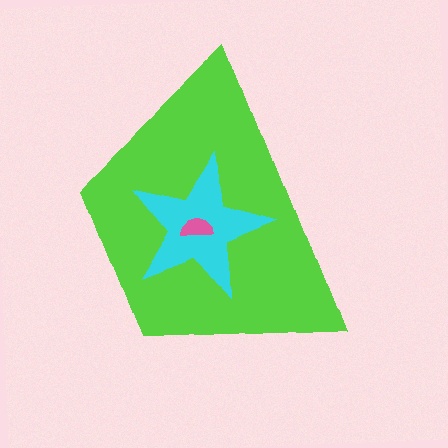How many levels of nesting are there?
3.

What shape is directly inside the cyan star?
The pink semicircle.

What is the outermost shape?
The lime trapezoid.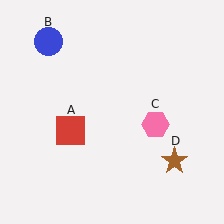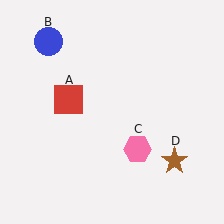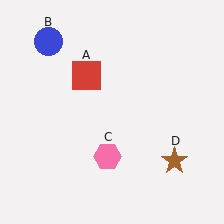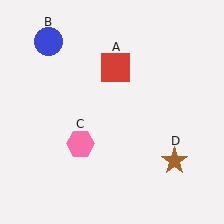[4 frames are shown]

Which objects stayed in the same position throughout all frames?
Blue circle (object B) and brown star (object D) remained stationary.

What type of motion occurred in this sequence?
The red square (object A), pink hexagon (object C) rotated clockwise around the center of the scene.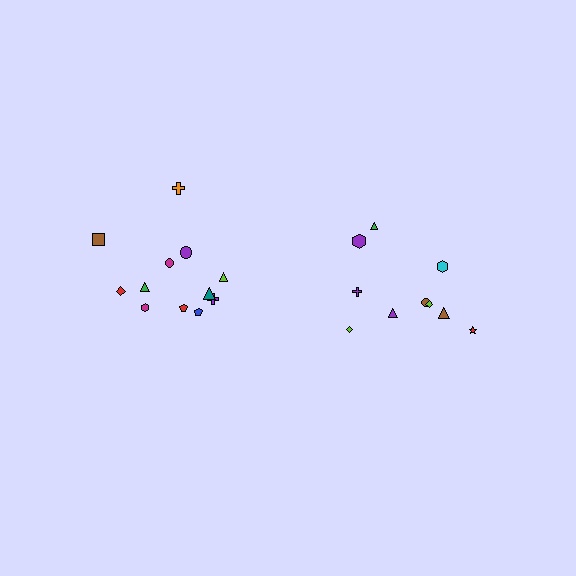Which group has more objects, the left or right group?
The left group.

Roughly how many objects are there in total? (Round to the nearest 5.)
Roughly 20 objects in total.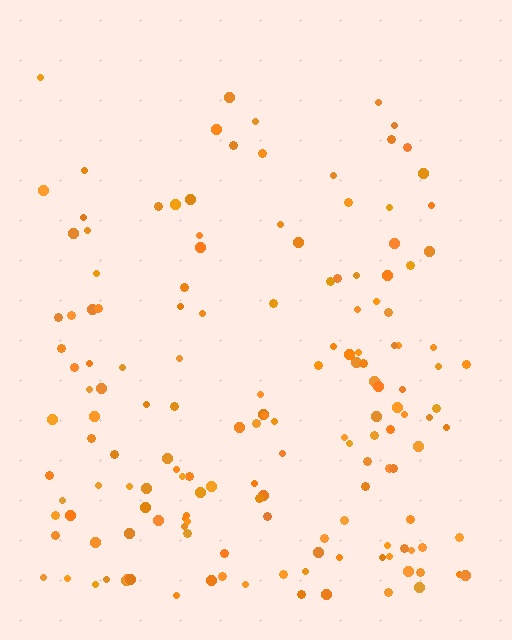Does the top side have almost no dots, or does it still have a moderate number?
Still a moderate number, just noticeably fewer than the bottom.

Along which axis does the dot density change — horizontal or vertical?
Vertical.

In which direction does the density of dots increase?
From top to bottom, with the bottom side densest.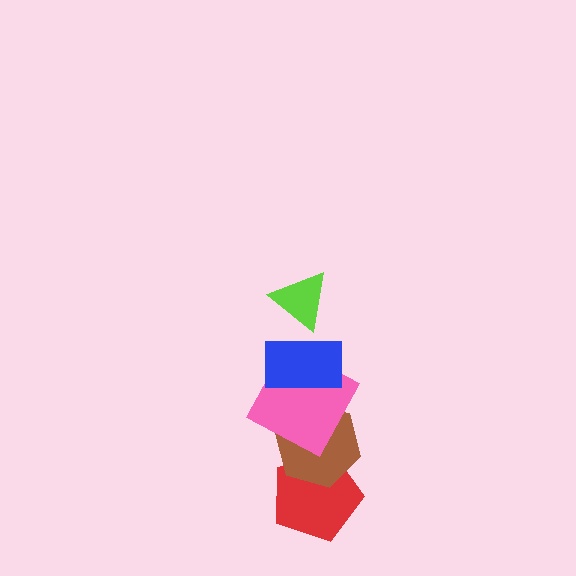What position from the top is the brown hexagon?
The brown hexagon is 4th from the top.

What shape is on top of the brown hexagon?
The pink square is on top of the brown hexagon.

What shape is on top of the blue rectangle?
The lime triangle is on top of the blue rectangle.